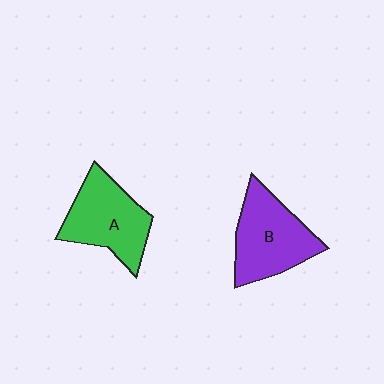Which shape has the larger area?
Shape B (purple).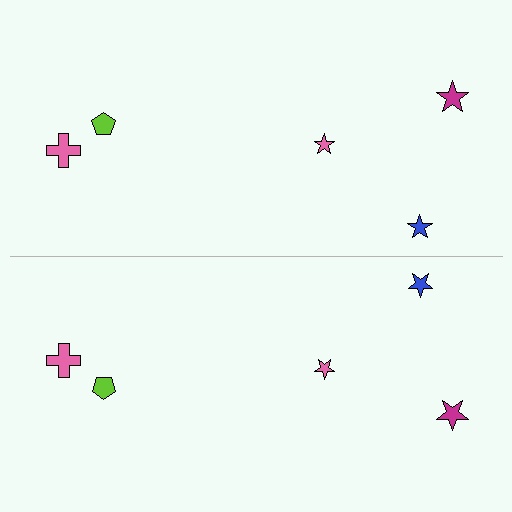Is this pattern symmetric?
Yes, this pattern has bilateral (reflection) symmetry.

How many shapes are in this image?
There are 10 shapes in this image.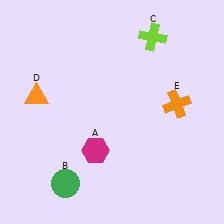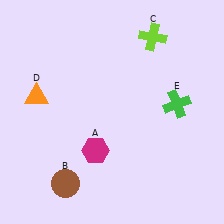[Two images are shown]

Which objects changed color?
B changed from green to brown. E changed from orange to green.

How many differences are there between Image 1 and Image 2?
There are 2 differences between the two images.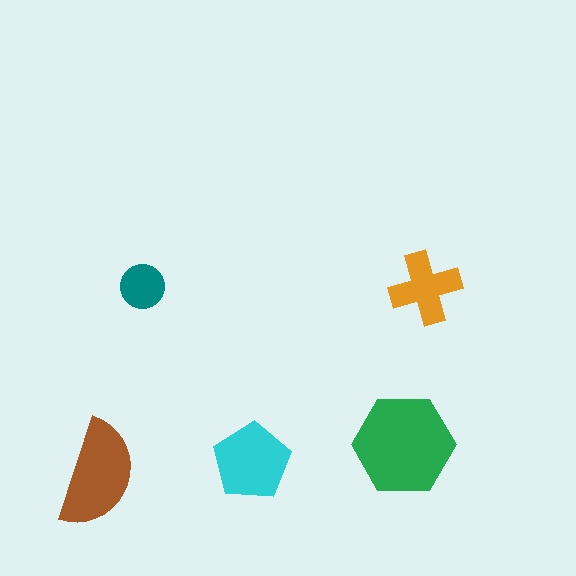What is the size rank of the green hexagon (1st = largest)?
1st.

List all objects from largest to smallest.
The green hexagon, the brown semicircle, the cyan pentagon, the orange cross, the teal circle.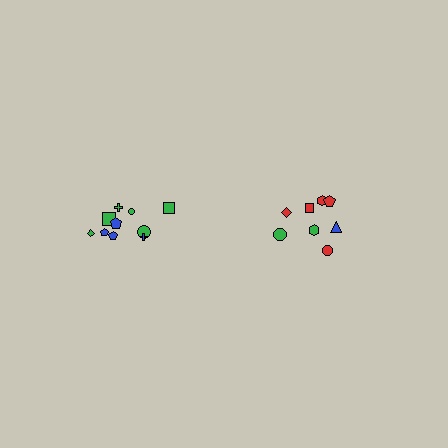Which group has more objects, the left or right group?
The left group.